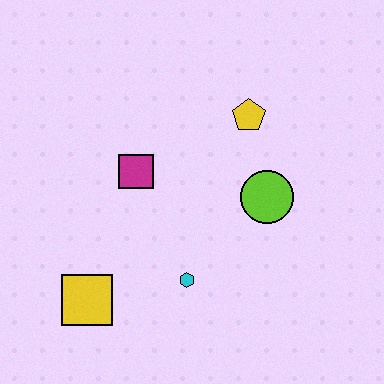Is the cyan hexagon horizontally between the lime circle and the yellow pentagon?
No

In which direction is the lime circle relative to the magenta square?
The lime circle is to the right of the magenta square.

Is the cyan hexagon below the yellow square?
No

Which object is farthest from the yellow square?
The yellow pentagon is farthest from the yellow square.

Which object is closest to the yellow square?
The cyan hexagon is closest to the yellow square.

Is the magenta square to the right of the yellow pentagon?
No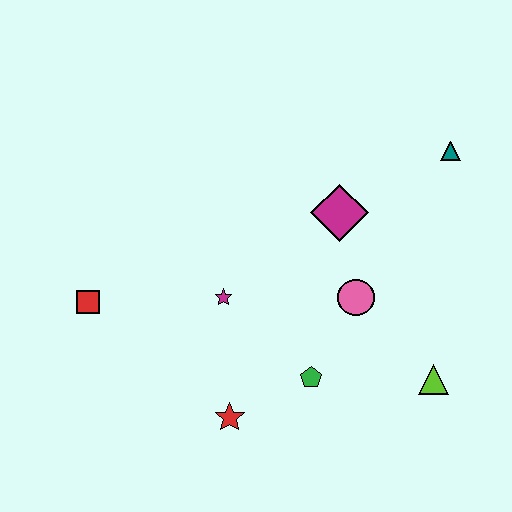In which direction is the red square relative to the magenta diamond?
The red square is to the left of the magenta diamond.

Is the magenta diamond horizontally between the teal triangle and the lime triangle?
No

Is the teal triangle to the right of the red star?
Yes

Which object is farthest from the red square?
The teal triangle is farthest from the red square.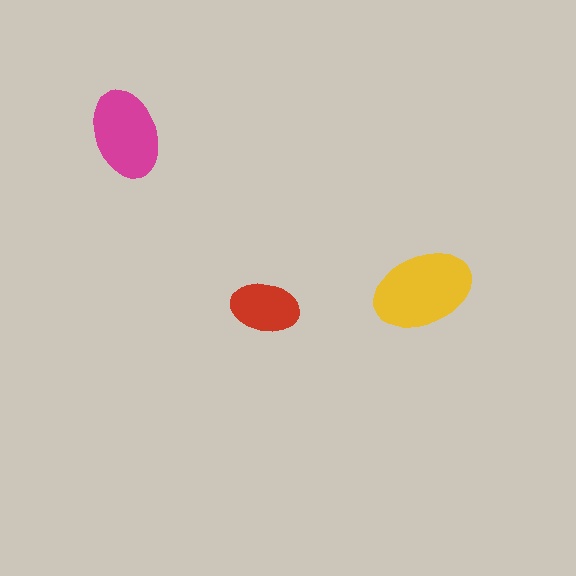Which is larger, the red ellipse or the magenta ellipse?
The magenta one.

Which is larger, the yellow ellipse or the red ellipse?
The yellow one.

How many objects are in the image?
There are 3 objects in the image.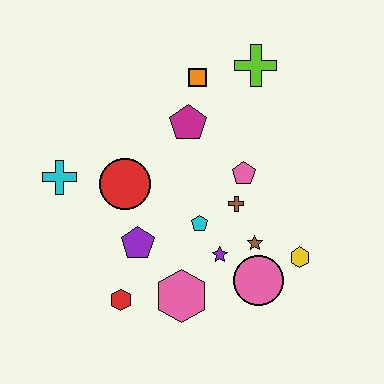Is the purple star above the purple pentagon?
No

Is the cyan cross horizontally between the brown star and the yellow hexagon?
No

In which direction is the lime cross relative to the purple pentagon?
The lime cross is above the purple pentagon.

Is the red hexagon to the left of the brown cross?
Yes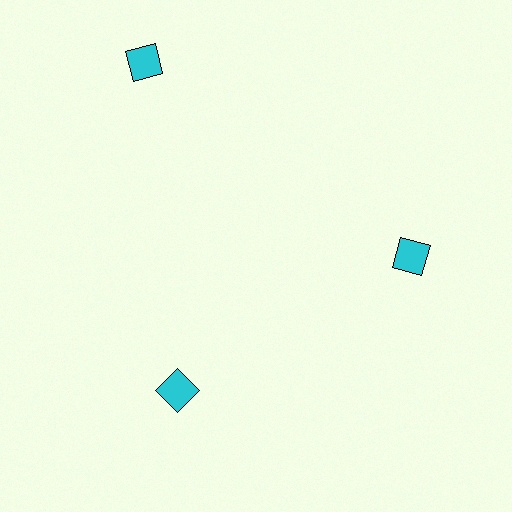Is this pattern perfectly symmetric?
No. The 3 cyan diamonds are arranged in a ring, but one element near the 11 o'clock position is pushed outward from the center, breaking the 3-fold rotational symmetry.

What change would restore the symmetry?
The symmetry would be restored by moving it inward, back onto the ring so that all 3 diamonds sit at equal angles and equal distance from the center.